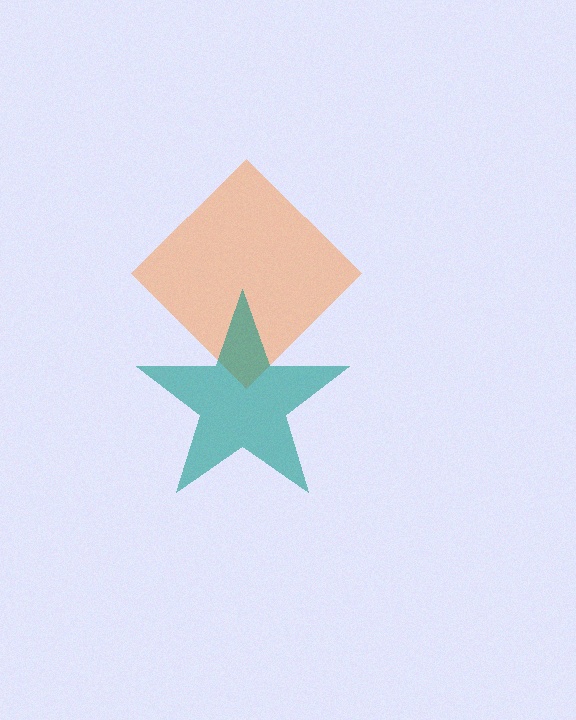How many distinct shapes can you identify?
There are 2 distinct shapes: an orange diamond, a teal star.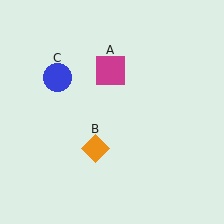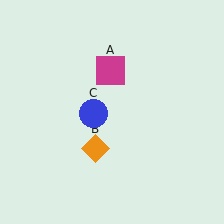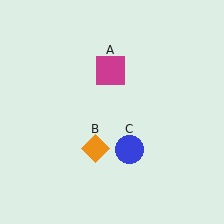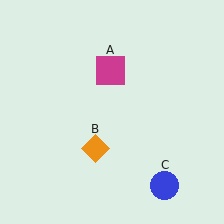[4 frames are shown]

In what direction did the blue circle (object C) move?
The blue circle (object C) moved down and to the right.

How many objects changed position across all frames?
1 object changed position: blue circle (object C).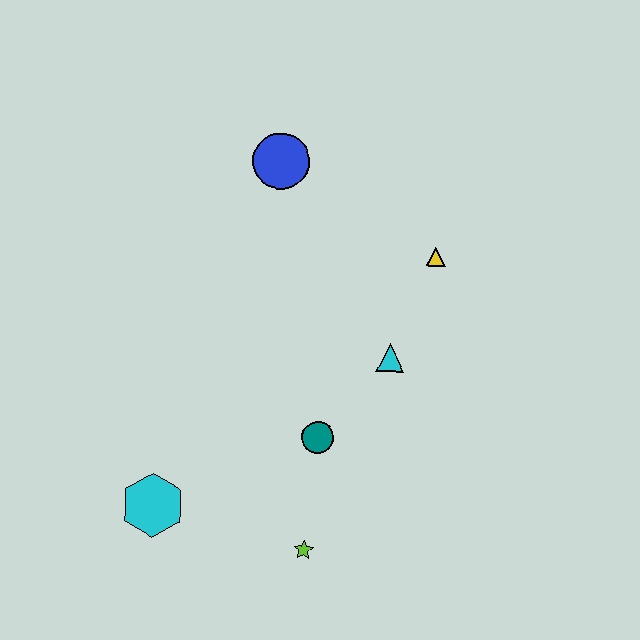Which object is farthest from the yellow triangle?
The cyan hexagon is farthest from the yellow triangle.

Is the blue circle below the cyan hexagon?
No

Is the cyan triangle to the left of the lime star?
No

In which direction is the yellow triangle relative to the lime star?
The yellow triangle is above the lime star.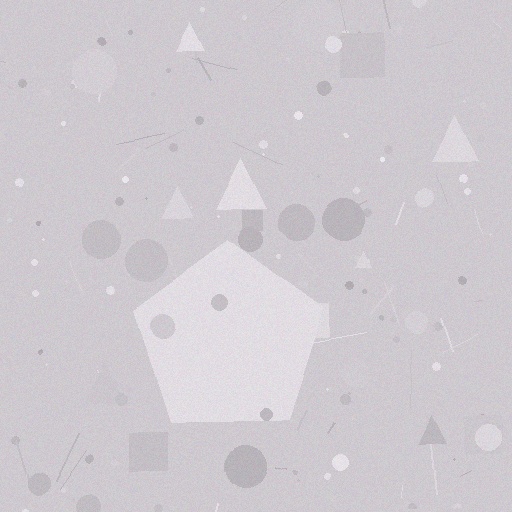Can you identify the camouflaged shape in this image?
The camouflaged shape is a pentagon.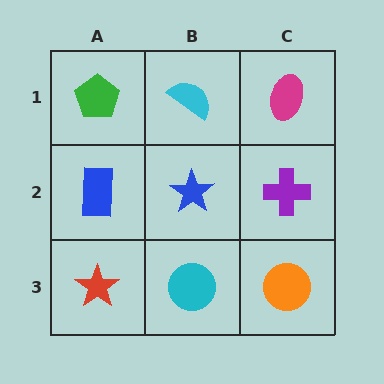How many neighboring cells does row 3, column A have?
2.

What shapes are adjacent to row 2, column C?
A magenta ellipse (row 1, column C), an orange circle (row 3, column C), a blue star (row 2, column B).